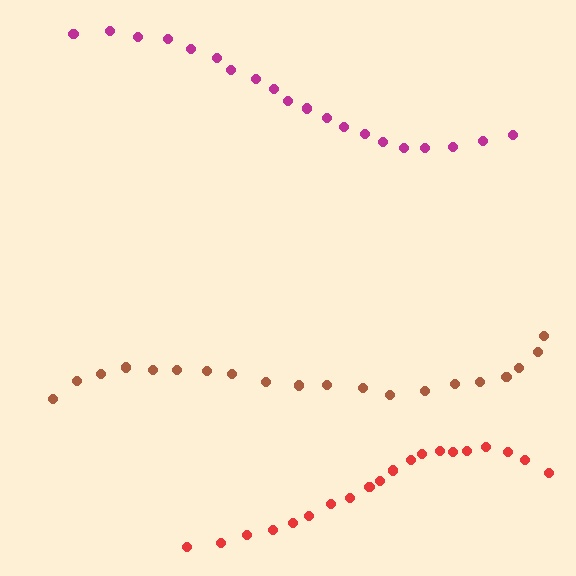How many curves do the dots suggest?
There are 3 distinct paths.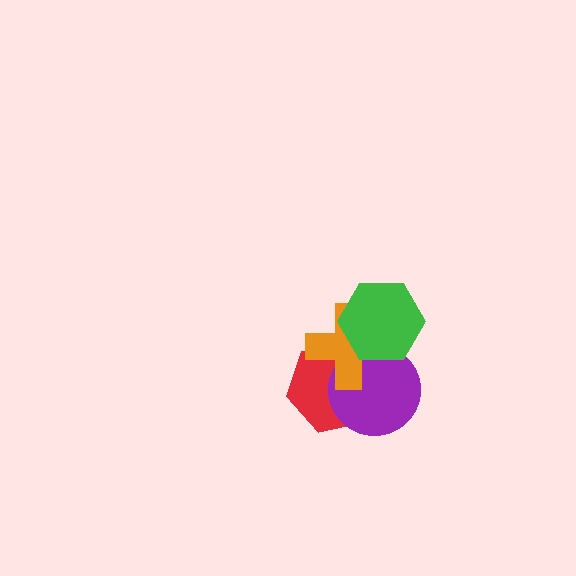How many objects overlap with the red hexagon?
3 objects overlap with the red hexagon.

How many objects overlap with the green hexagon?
3 objects overlap with the green hexagon.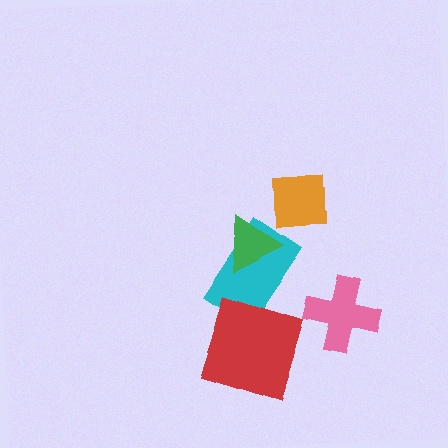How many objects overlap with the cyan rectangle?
2 objects overlap with the cyan rectangle.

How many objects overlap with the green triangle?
1 object overlaps with the green triangle.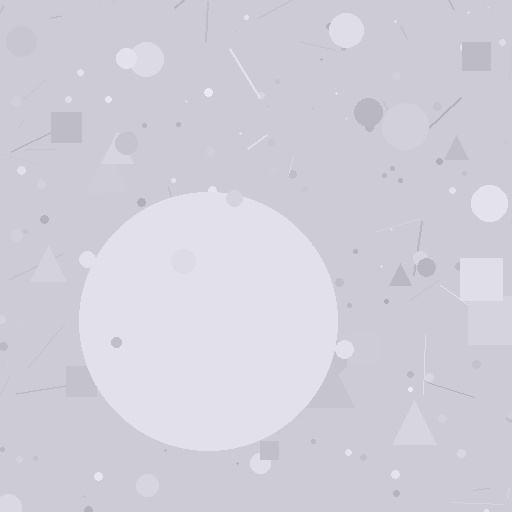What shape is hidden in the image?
A circle is hidden in the image.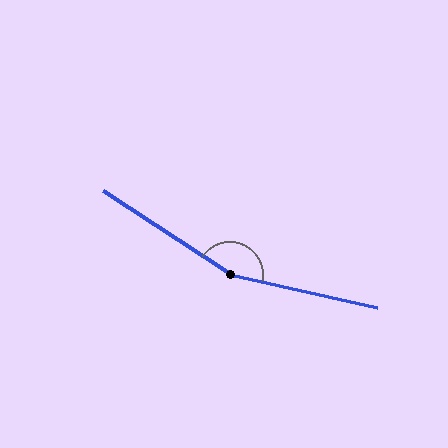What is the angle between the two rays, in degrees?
Approximately 159 degrees.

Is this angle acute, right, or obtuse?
It is obtuse.